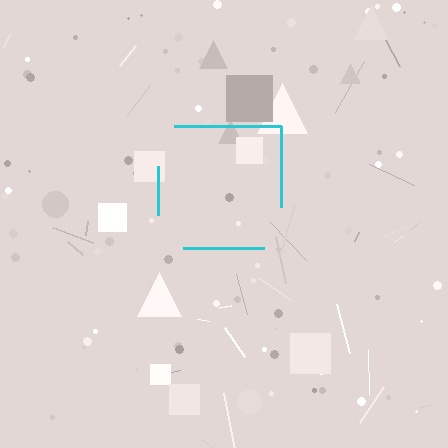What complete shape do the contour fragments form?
The contour fragments form a square.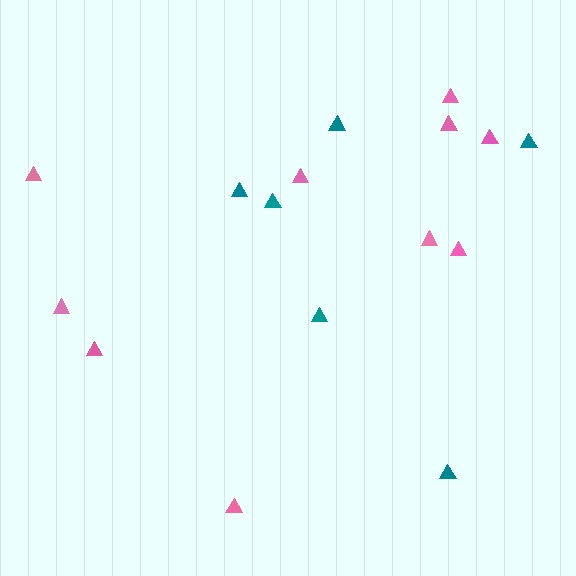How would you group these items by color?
There are 2 groups: one group of teal triangles (6) and one group of pink triangles (10).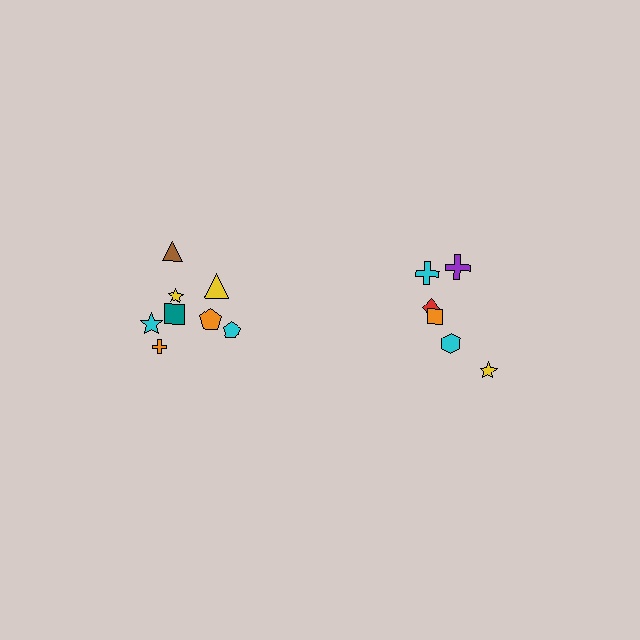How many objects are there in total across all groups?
There are 14 objects.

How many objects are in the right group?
There are 6 objects.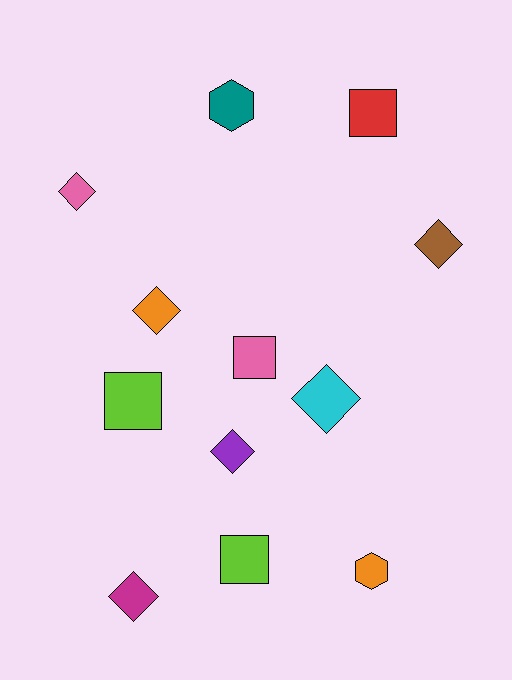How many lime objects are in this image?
There are 2 lime objects.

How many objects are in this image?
There are 12 objects.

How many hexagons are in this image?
There are 2 hexagons.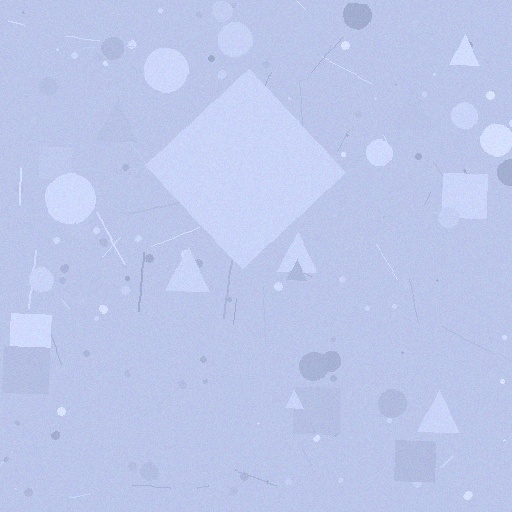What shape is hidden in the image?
A diamond is hidden in the image.